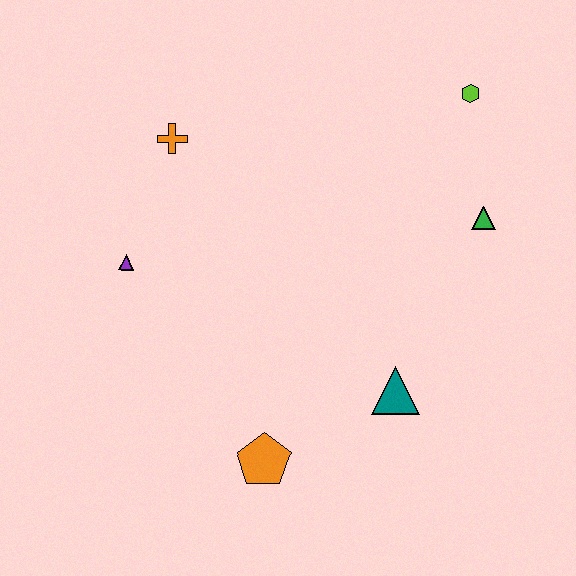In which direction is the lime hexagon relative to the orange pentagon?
The lime hexagon is above the orange pentagon.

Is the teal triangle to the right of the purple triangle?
Yes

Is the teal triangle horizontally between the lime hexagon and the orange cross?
Yes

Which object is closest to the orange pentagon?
The teal triangle is closest to the orange pentagon.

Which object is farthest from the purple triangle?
The lime hexagon is farthest from the purple triangle.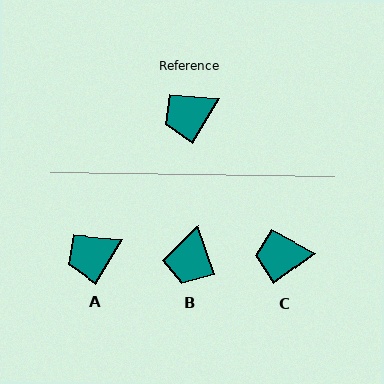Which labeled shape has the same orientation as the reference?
A.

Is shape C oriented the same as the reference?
No, it is off by about 23 degrees.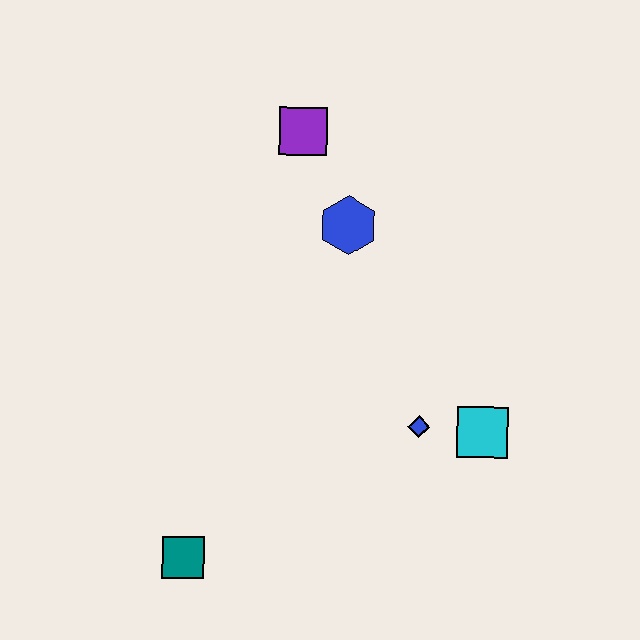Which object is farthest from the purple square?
The teal square is farthest from the purple square.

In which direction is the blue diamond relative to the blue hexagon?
The blue diamond is below the blue hexagon.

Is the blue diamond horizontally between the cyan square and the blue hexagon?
Yes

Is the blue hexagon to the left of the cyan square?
Yes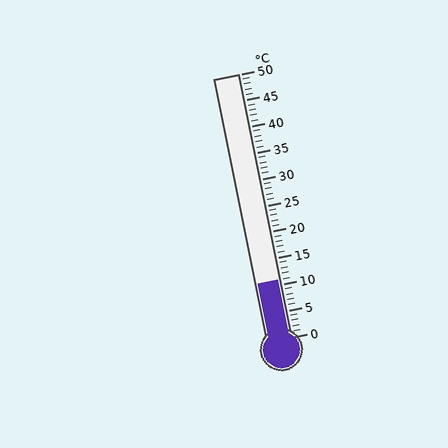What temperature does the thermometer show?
The thermometer shows approximately 11°C.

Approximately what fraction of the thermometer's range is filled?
The thermometer is filled to approximately 20% of its range.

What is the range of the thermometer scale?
The thermometer scale ranges from 0°C to 50°C.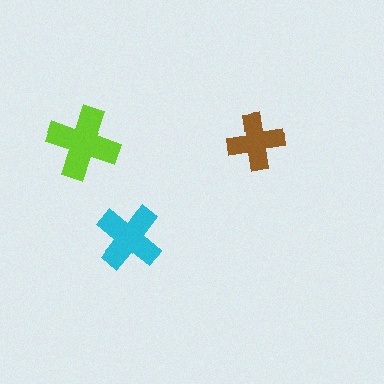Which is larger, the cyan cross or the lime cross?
The lime one.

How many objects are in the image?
There are 3 objects in the image.